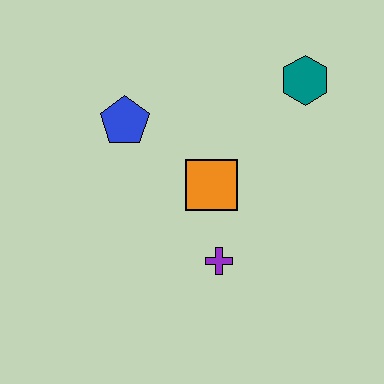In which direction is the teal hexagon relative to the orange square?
The teal hexagon is above the orange square.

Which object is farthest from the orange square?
The teal hexagon is farthest from the orange square.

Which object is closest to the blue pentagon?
The orange square is closest to the blue pentagon.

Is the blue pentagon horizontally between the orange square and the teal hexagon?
No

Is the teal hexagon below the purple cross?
No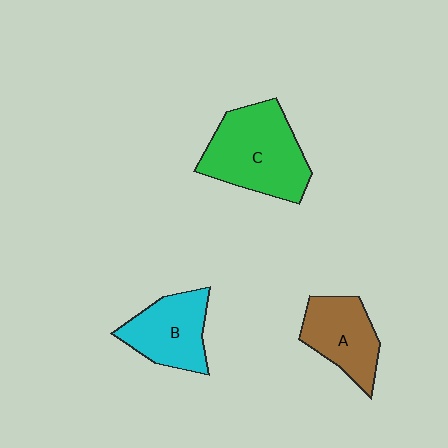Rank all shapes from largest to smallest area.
From largest to smallest: C (green), B (cyan), A (brown).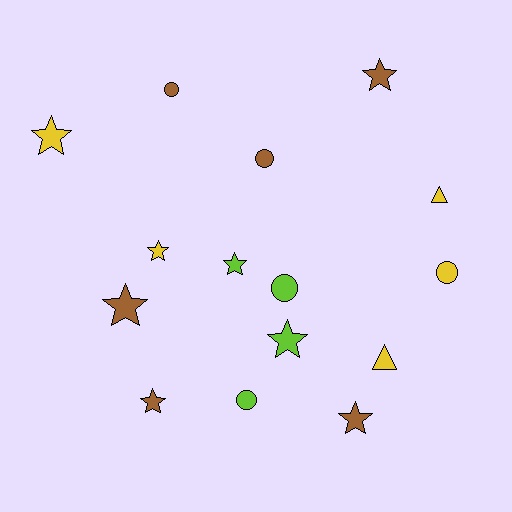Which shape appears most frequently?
Star, with 8 objects.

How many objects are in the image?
There are 15 objects.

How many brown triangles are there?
There are no brown triangles.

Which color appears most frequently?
Brown, with 6 objects.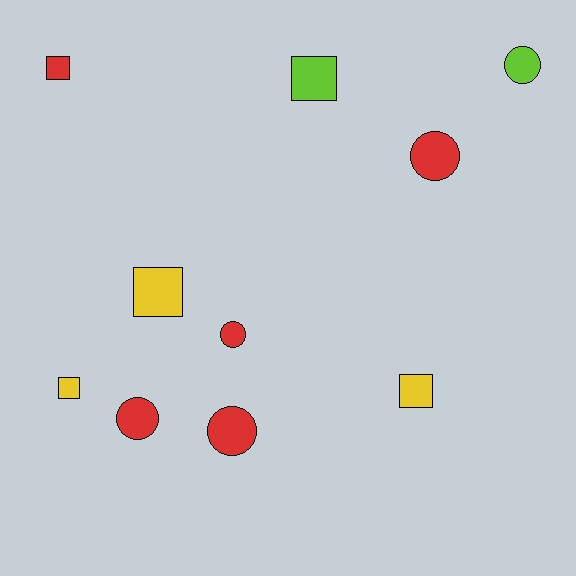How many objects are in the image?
There are 10 objects.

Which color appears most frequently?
Red, with 5 objects.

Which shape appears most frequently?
Square, with 5 objects.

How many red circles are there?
There are 4 red circles.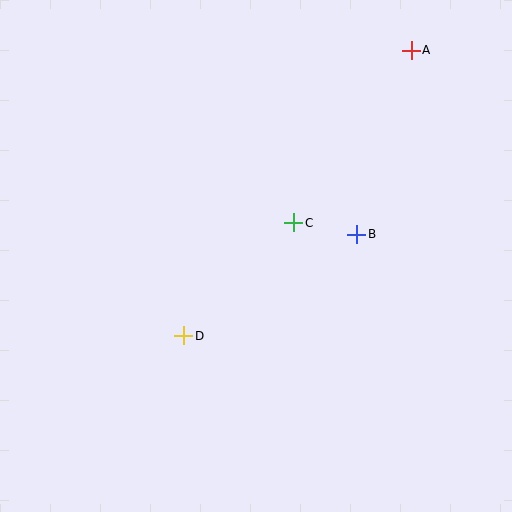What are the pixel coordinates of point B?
Point B is at (357, 234).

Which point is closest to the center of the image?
Point C at (294, 223) is closest to the center.